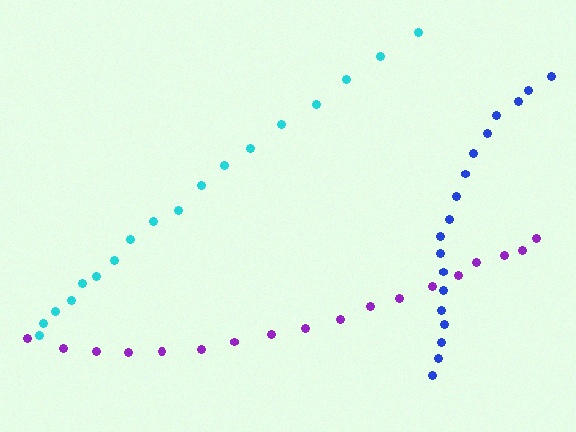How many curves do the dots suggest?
There are 3 distinct paths.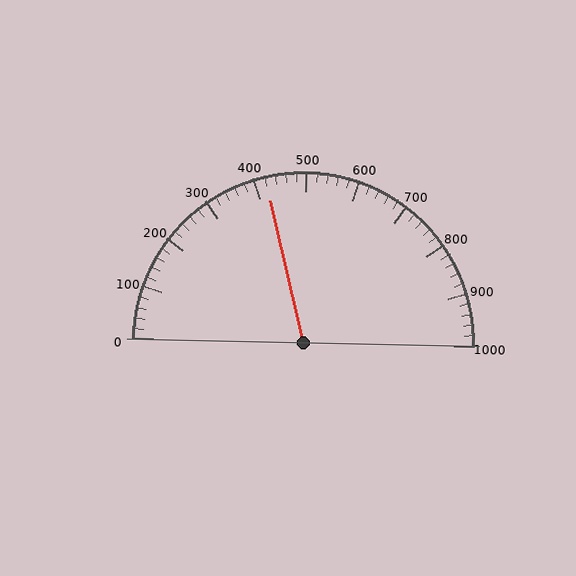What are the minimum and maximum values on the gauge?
The gauge ranges from 0 to 1000.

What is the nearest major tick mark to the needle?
The nearest major tick mark is 400.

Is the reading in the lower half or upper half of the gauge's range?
The reading is in the lower half of the range (0 to 1000).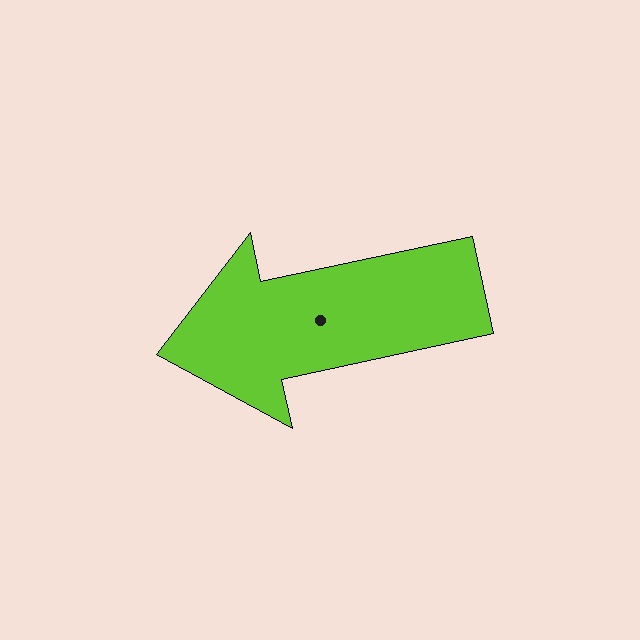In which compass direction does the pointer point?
West.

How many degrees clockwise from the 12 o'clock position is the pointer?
Approximately 258 degrees.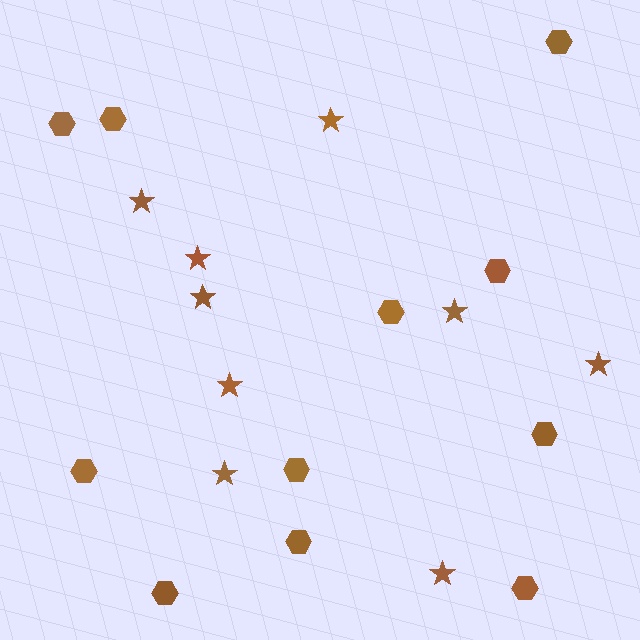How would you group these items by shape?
There are 2 groups: one group of hexagons (11) and one group of stars (9).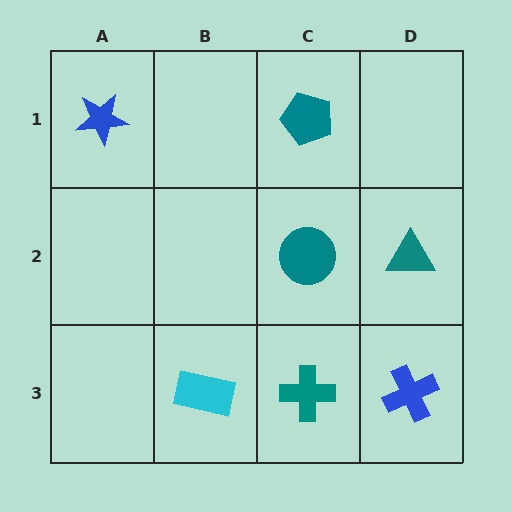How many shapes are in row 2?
2 shapes.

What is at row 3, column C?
A teal cross.